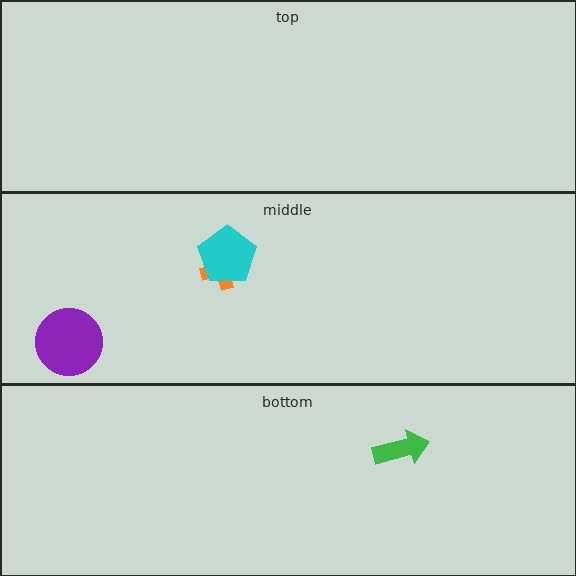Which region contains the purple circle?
The middle region.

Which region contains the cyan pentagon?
The middle region.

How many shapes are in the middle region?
3.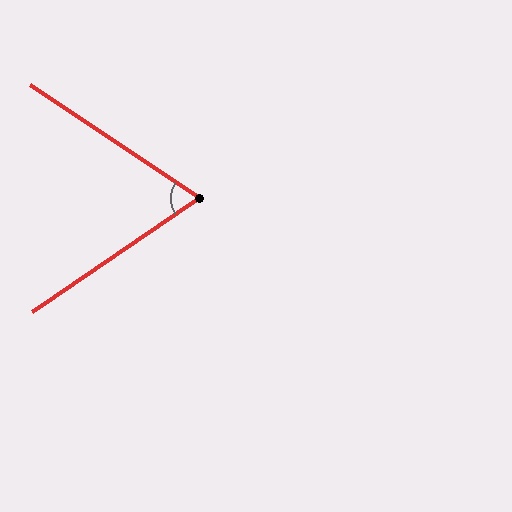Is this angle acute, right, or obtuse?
It is acute.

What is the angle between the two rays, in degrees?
Approximately 68 degrees.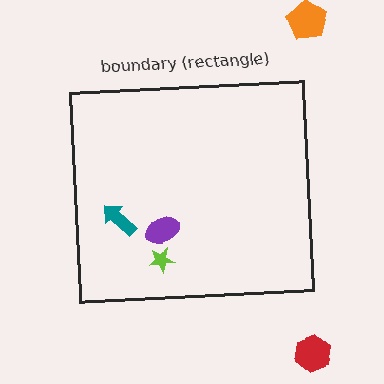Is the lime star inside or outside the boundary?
Inside.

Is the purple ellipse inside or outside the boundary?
Inside.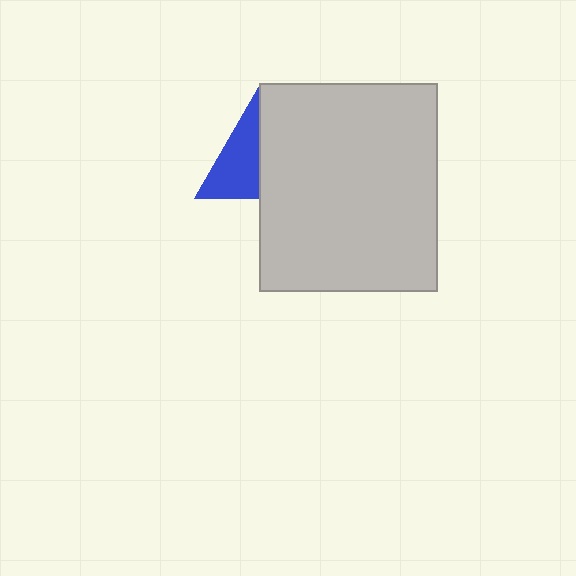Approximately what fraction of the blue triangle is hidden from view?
Roughly 49% of the blue triangle is hidden behind the light gray rectangle.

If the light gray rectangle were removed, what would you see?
You would see the complete blue triangle.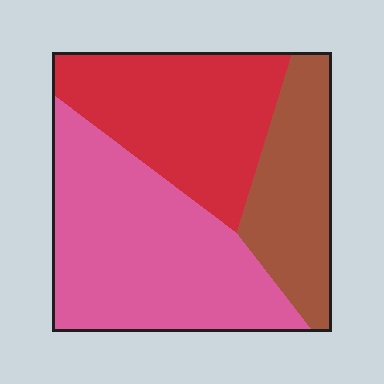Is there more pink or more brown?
Pink.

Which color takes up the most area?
Pink, at roughly 45%.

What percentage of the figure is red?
Red takes up between a sixth and a third of the figure.